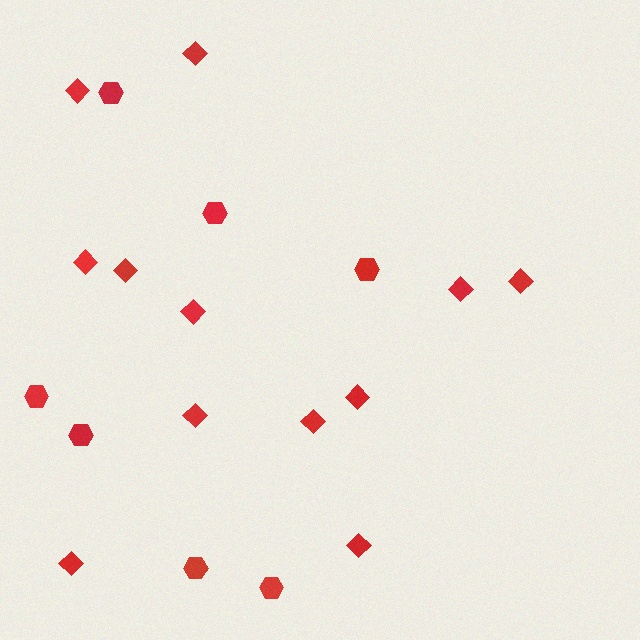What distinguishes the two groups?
There are 2 groups: one group of diamonds (12) and one group of hexagons (7).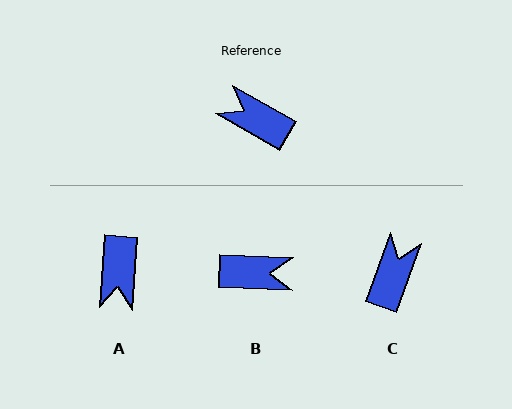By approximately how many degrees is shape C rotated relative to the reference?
Approximately 80 degrees clockwise.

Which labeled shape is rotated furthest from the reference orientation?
B, about 152 degrees away.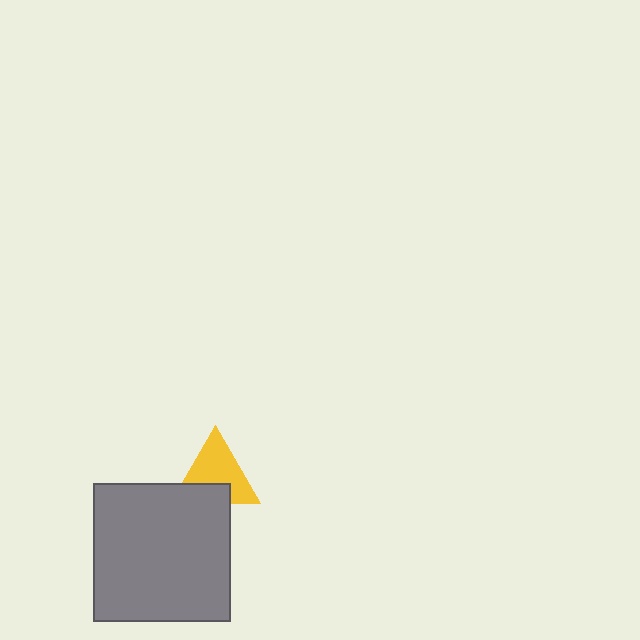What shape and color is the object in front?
The object in front is a gray square.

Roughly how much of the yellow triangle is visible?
Most of it is visible (roughly 69%).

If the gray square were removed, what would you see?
You would see the complete yellow triangle.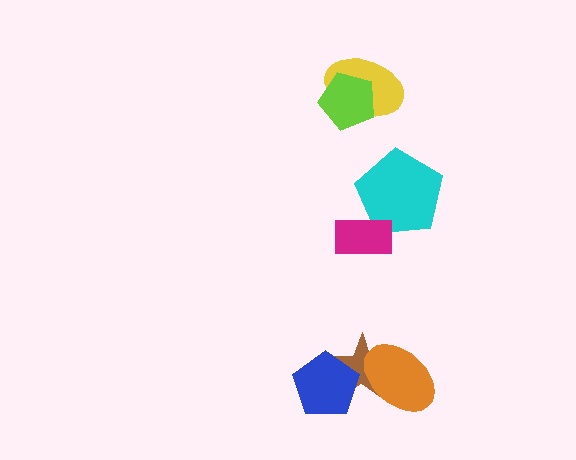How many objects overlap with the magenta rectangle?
1 object overlaps with the magenta rectangle.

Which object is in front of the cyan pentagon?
The magenta rectangle is in front of the cyan pentagon.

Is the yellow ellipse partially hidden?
Yes, it is partially covered by another shape.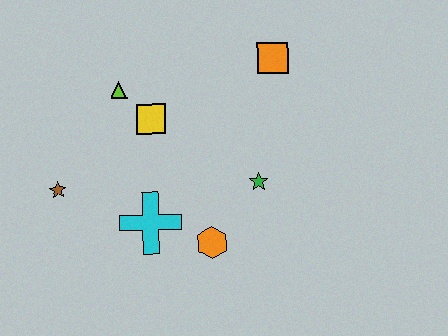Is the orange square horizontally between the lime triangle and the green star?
No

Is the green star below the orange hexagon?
No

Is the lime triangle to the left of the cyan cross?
Yes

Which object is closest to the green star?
The orange hexagon is closest to the green star.